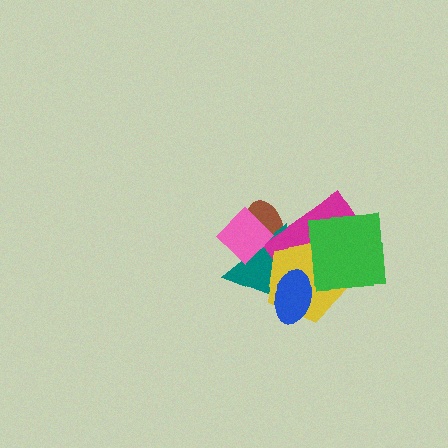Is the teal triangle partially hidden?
Yes, it is partially covered by another shape.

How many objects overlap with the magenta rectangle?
5 objects overlap with the magenta rectangle.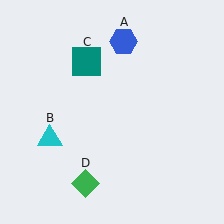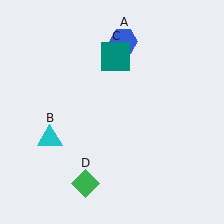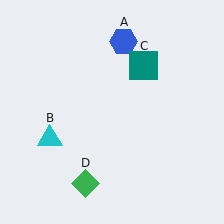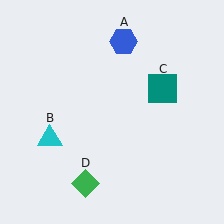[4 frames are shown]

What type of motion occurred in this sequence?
The teal square (object C) rotated clockwise around the center of the scene.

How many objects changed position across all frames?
1 object changed position: teal square (object C).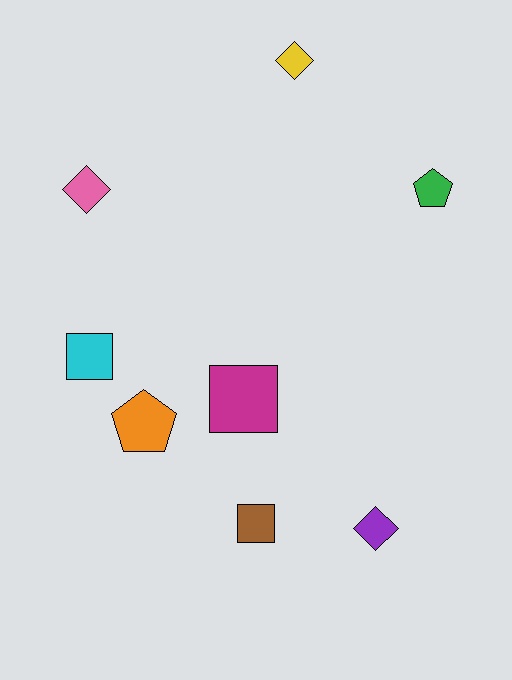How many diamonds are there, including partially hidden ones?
There are 3 diamonds.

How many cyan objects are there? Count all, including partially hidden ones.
There is 1 cyan object.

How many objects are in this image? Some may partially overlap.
There are 8 objects.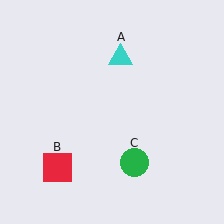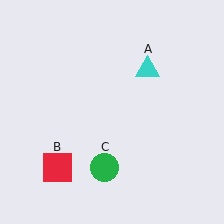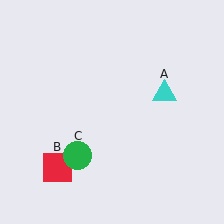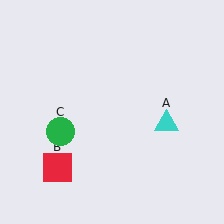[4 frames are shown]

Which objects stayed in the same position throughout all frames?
Red square (object B) remained stationary.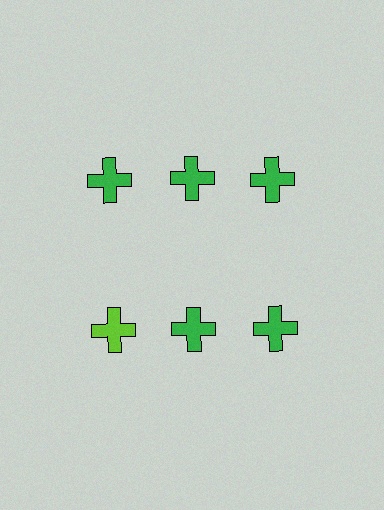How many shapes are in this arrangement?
There are 6 shapes arranged in a grid pattern.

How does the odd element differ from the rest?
It has a different color: lime instead of green.